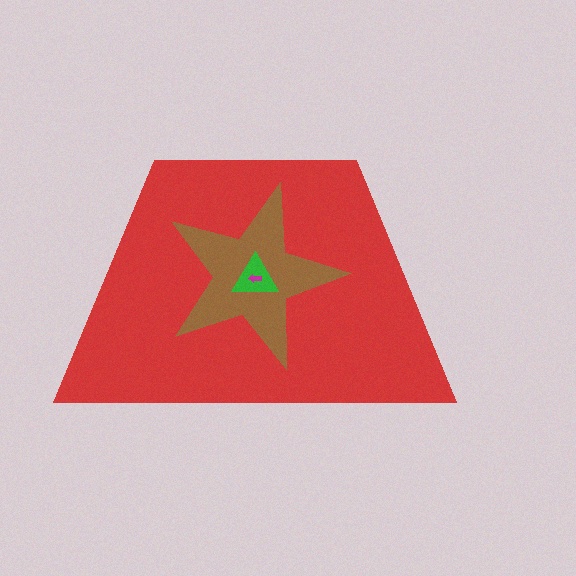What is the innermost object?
The magenta arrow.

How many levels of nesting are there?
4.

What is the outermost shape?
The red trapezoid.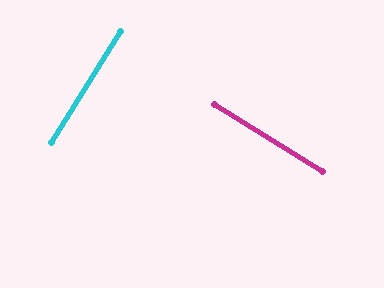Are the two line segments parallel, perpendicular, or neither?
Perpendicular — they meet at approximately 90°.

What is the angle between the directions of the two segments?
Approximately 90 degrees.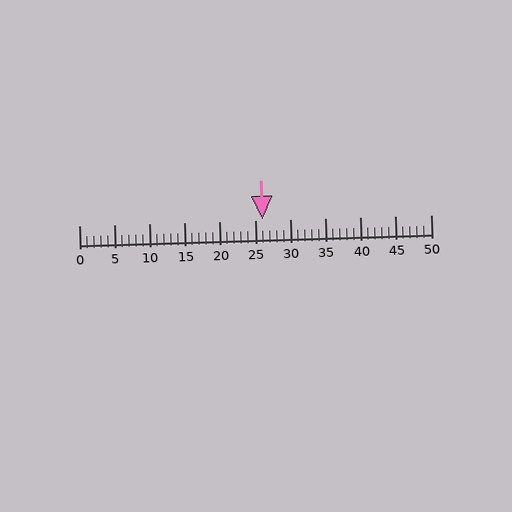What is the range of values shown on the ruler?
The ruler shows values from 0 to 50.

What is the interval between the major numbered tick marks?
The major tick marks are spaced 5 units apart.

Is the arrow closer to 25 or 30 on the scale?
The arrow is closer to 25.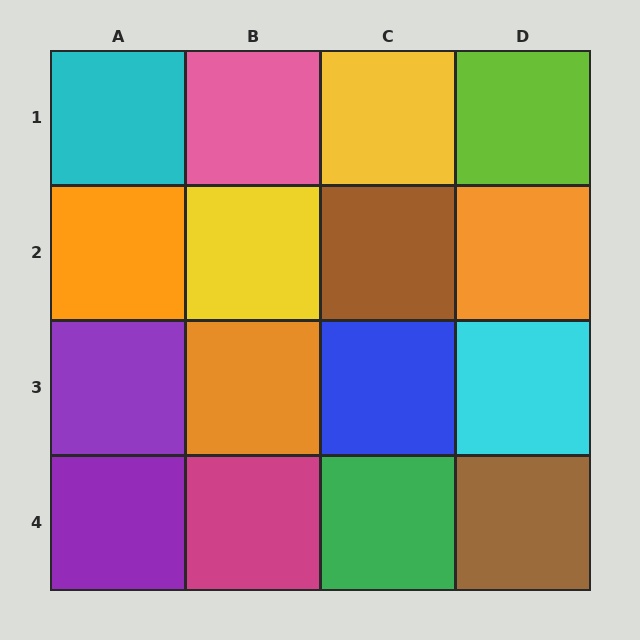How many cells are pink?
1 cell is pink.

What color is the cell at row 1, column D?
Lime.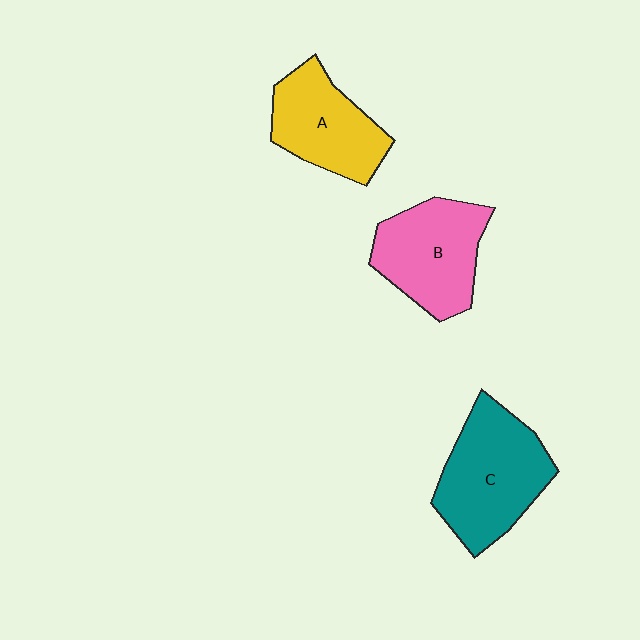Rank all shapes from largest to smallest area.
From largest to smallest: C (teal), B (pink), A (yellow).